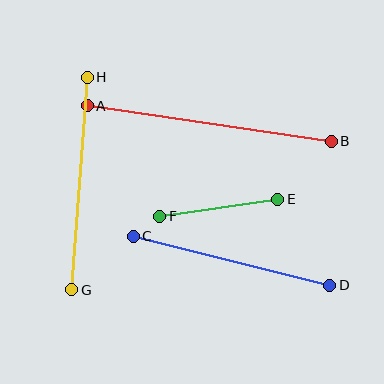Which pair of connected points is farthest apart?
Points A and B are farthest apart.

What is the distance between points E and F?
The distance is approximately 119 pixels.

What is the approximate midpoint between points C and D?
The midpoint is at approximately (232, 261) pixels.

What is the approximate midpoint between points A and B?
The midpoint is at approximately (209, 123) pixels.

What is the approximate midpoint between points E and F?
The midpoint is at approximately (219, 208) pixels.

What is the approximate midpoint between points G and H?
The midpoint is at approximately (79, 184) pixels.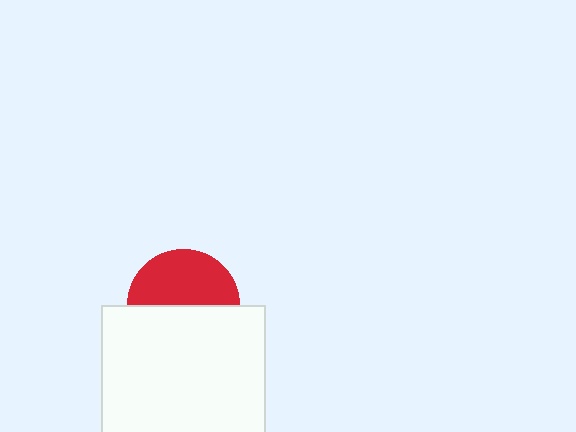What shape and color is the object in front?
The object in front is a white square.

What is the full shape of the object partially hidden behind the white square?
The partially hidden object is a red circle.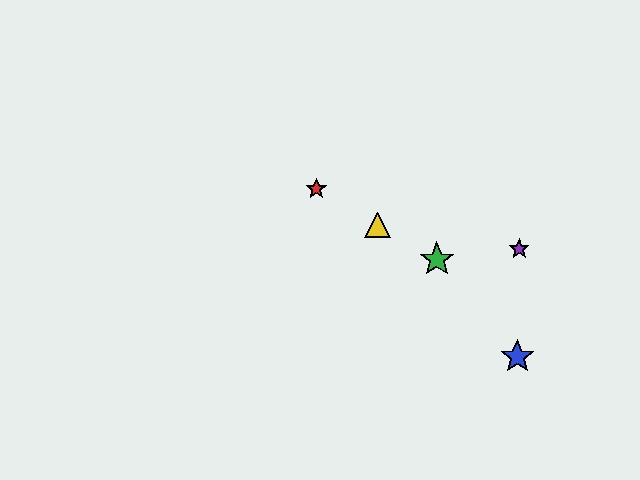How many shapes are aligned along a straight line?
3 shapes (the red star, the green star, the yellow triangle) are aligned along a straight line.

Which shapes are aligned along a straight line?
The red star, the green star, the yellow triangle are aligned along a straight line.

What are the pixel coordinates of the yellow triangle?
The yellow triangle is at (378, 225).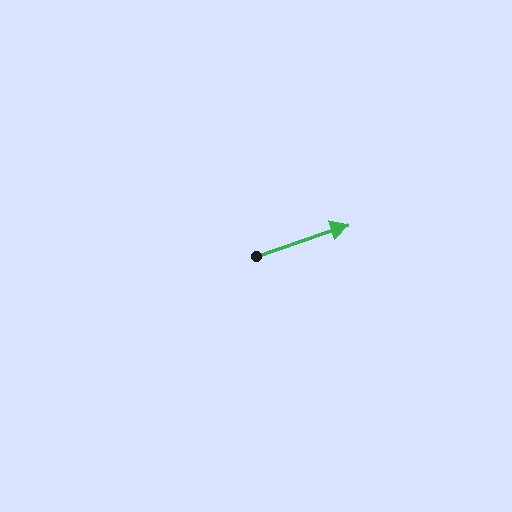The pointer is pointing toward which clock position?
Roughly 2 o'clock.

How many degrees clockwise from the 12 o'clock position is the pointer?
Approximately 71 degrees.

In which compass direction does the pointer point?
East.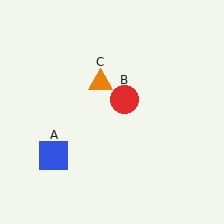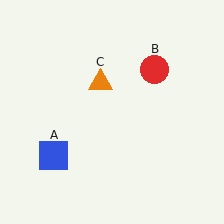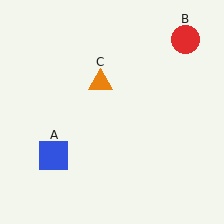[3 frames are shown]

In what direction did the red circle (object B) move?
The red circle (object B) moved up and to the right.